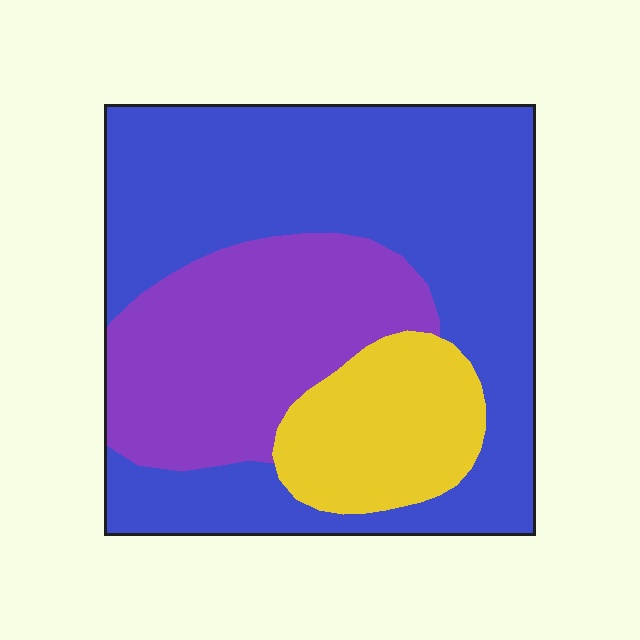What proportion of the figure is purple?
Purple covers roughly 30% of the figure.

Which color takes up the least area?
Yellow, at roughly 15%.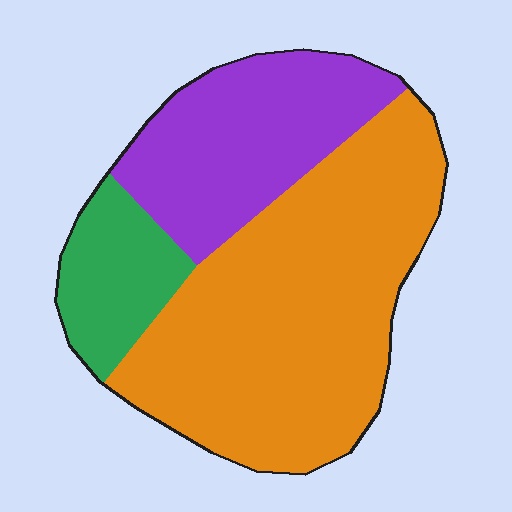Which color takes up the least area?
Green, at roughly 15%.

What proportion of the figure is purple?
Purple takes up about one quarter (1/4) of the figure.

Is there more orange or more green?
Orange.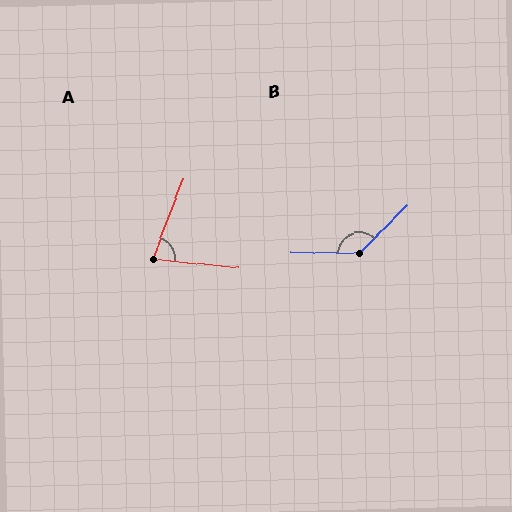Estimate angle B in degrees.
Approximately 134 degrees.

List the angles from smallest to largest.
A (75°), B (134°).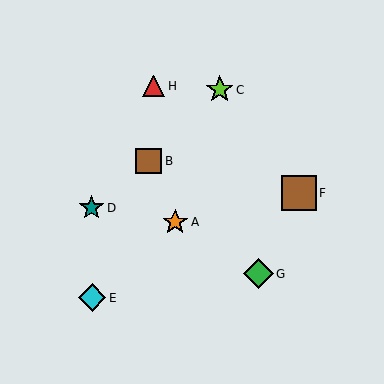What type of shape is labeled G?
Shape G is a green diamond.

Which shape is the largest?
The brown square (labeled F) is the largest.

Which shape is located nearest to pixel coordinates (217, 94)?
The lime star (labeled C) at (220, 90) is nearest to that location.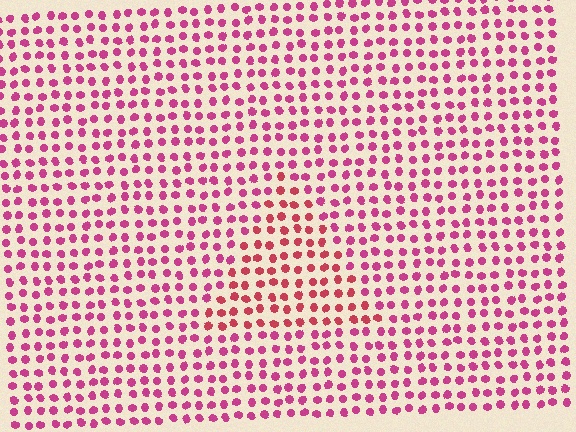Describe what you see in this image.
The image is filled with small magenta elements in a uniform arrangement. A triangle-shaped region is visible where the elements are tinted to a slightly different hue, forming a subtle color boundary.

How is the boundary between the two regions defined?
The boundary is defined purely by a slight shift in hue (about 24 degrees). Spacing, size, and orientation are identical on both sides.